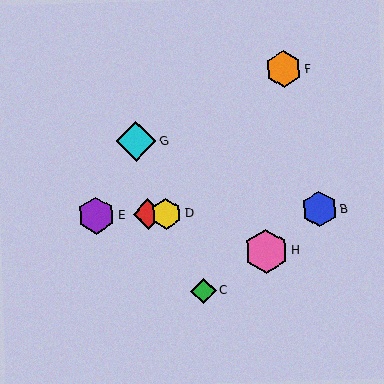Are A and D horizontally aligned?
Yes, both are at y≈214.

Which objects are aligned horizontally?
Objects A, B, D, E are aligned horizontally.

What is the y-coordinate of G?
Object G is at y≈141.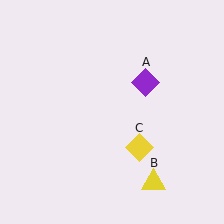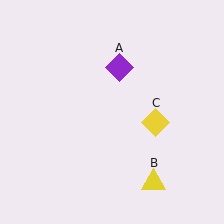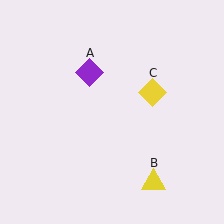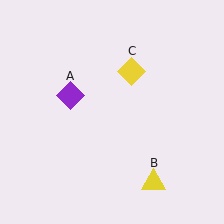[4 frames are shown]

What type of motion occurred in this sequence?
The purple diamond (object A), yellow diamond (object C) rotated counterclockwise around the center of the scene.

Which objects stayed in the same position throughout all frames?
Yellow triangle (object B) remained stationary.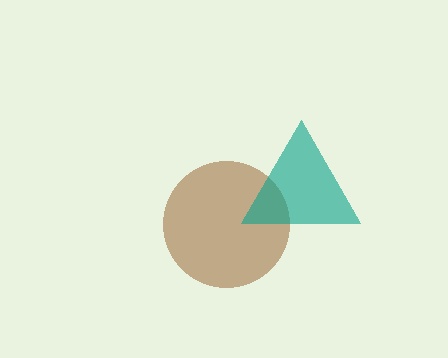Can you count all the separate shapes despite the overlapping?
Yes, there are 2 separate shapes.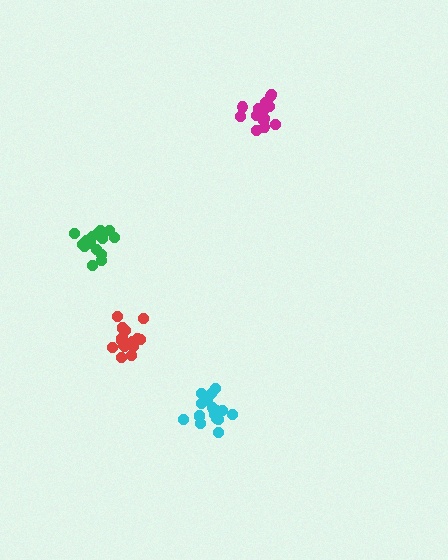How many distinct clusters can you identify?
There are 4 distinct clusters.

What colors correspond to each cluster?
The clusters are colored: green, red, magenta, cyan.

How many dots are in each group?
Group 1: 16 dots, Group 2: 19 dots, Group 3: 15 dots, Group 4: 18 dots (68 total).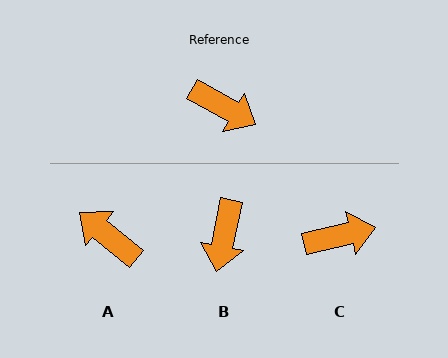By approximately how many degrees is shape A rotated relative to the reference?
Approximately 170 degrees counter-clockwise.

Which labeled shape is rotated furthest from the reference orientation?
A, about 170 degrees away.